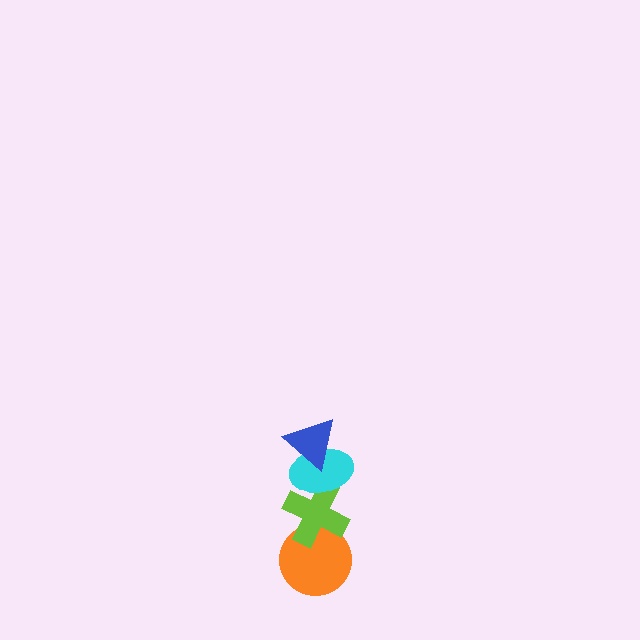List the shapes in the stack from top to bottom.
From top to bottom: the blue triangle, the cyan ellipse, the lime cross, the orange circle.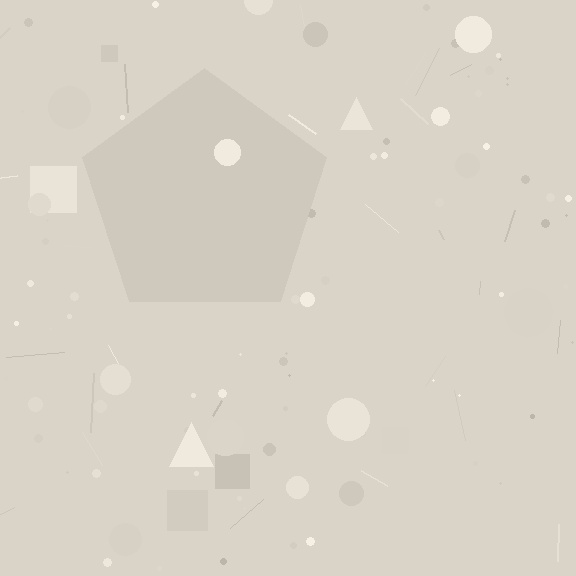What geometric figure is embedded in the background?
A pentagon is embedded in the background.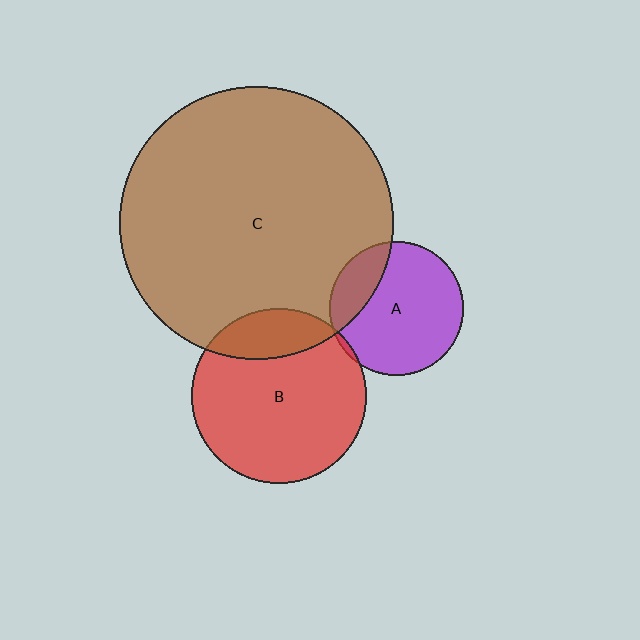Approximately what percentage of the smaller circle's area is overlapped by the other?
Approximately 5%.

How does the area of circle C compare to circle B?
Approximately 2.4 times.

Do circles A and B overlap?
Yes.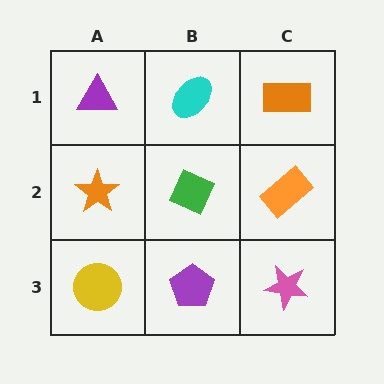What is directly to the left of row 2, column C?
A green diamond.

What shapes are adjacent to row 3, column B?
A green diamond (row 2, column B), a yellow circle (row 3, column A), a pink star (row 3, column C).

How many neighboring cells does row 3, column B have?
3.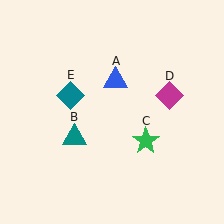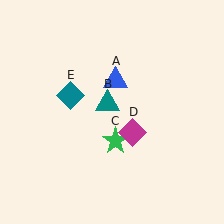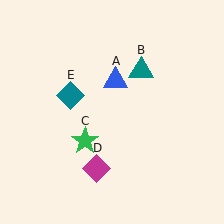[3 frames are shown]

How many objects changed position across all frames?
3 objects changed position: teal triangle (object B), green star (object C), magenta diamond (object D).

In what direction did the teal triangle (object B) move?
The teal triangle (object B) moved up and to the right.